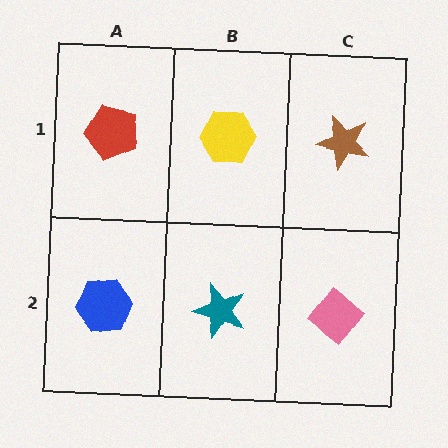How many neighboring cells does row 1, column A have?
2.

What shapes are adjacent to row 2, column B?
A yellow hexagon (row 1, column B), a blue hexagon (row 2, column A), a pink diamond (row 2, column C).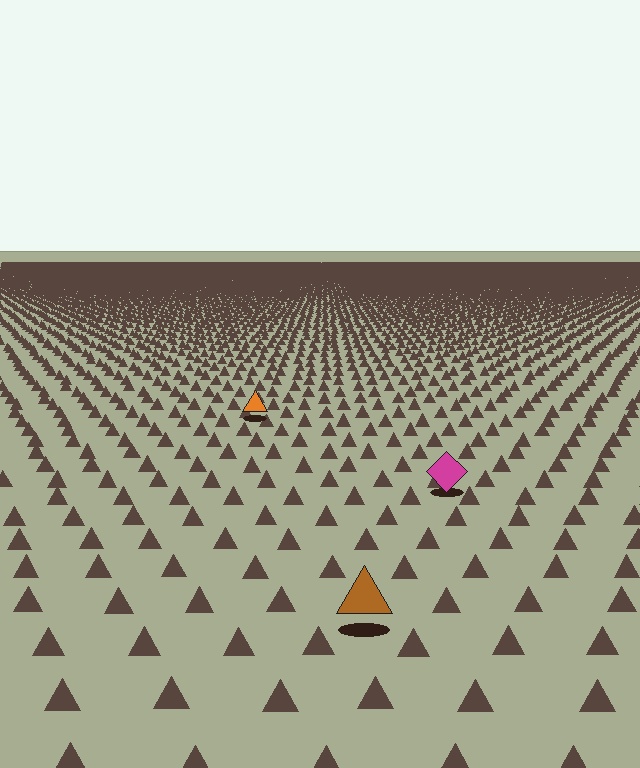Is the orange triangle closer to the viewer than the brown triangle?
No. The brown triangle is closer — you can tell from the texture gradient: the ground texture is coarser near it.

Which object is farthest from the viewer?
The orange triangle is farthest from the viewer. It appears smaller and the ground texture around it is denser.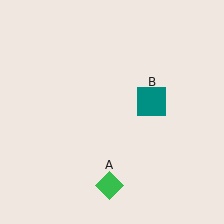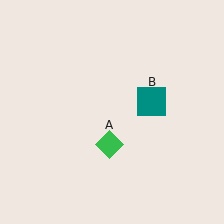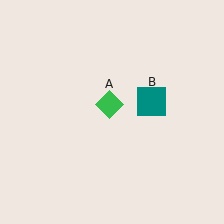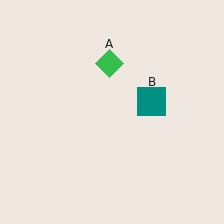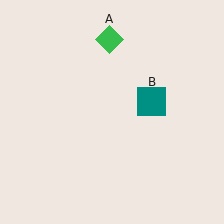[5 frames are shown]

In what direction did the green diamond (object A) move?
The green diamond (object A) moved up.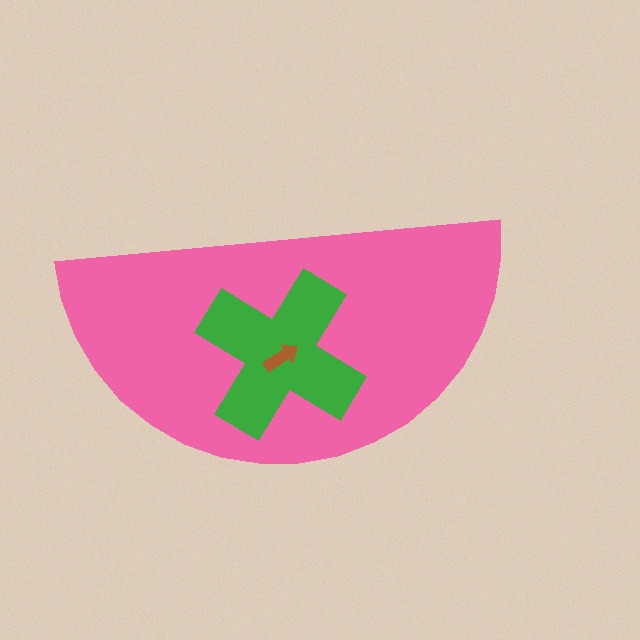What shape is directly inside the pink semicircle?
The green cross.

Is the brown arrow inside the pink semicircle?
Yes.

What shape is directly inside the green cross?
The brown arrow.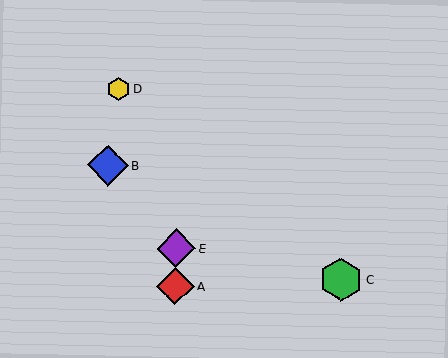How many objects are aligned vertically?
2 objects (A, E) are aligned vertically.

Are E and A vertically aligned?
Yes, both are at x≈176.